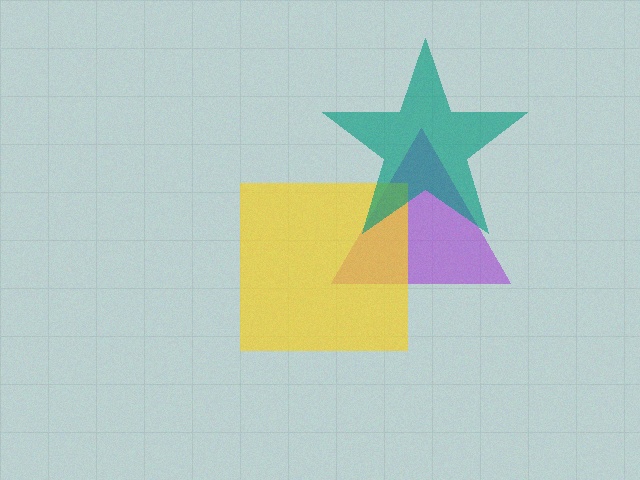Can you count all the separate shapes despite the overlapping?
Yes, there are 3 separate shapes.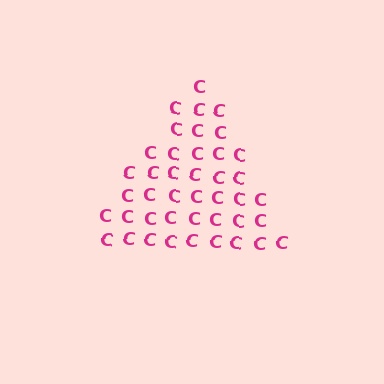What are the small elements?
The small elements are letter C's.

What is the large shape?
The large shape is a triangle.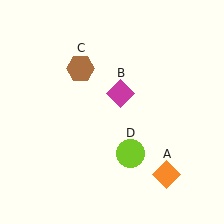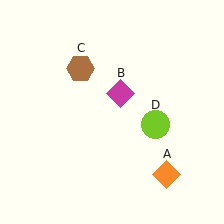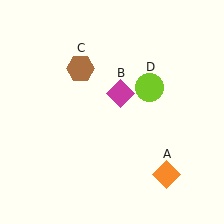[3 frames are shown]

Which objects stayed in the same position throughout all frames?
Orange diamond (object A) and magenta diamond (object B) and brown hexagon (object C) remained stationary.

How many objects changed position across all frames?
1 object changed position: lime circle (object D).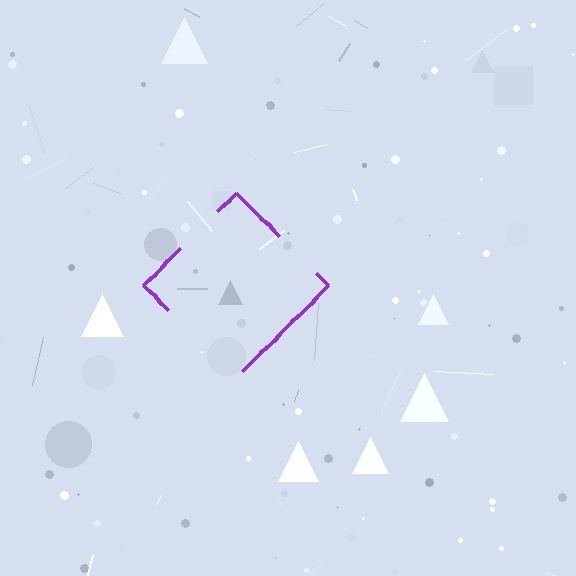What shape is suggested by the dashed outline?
The dashed outline suggests a diamond.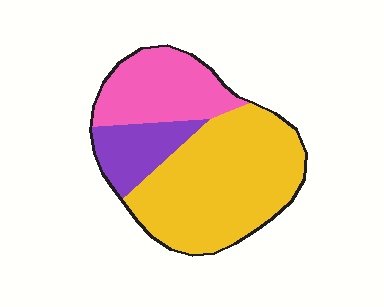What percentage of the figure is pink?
Pink takes up about one quarter (1/4) of the figure.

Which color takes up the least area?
Purple, at roughly 15%.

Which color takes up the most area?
Yellow, at roughly 55%.